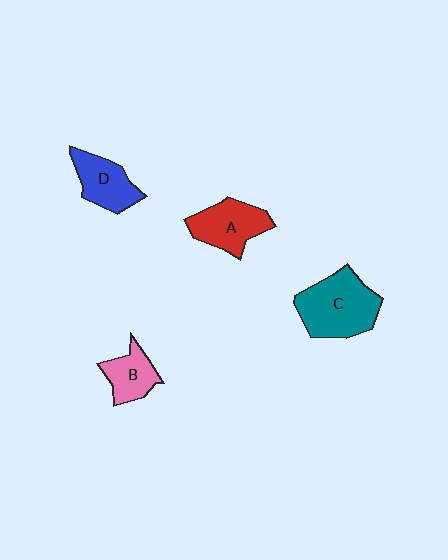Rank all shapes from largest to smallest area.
From largest to smallest: C (teal), A (red), D (blue), B (pink).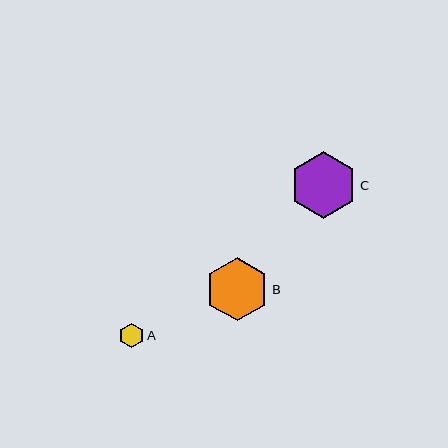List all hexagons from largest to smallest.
From largest to smallest: C, B, A.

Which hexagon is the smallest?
Hexagon A is the smallest with a size of approximately 25 pixels.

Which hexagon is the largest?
Hexagon C is the largest with a size of approximately 67 pixels.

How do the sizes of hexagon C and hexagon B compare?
Hexagon C and hexagon B are approximately the same size.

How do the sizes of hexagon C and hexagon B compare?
Hexagon C and hexagon B are approximately the same size.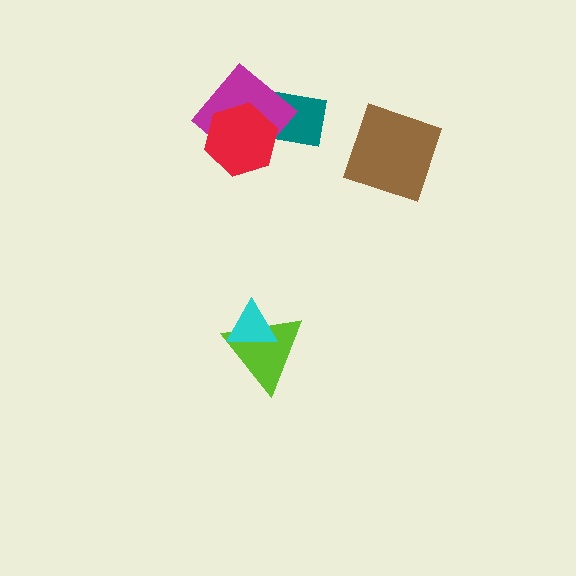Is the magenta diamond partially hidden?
Yes, it is partially covered by another shape.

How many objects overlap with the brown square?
0 objects overlap with the brown square.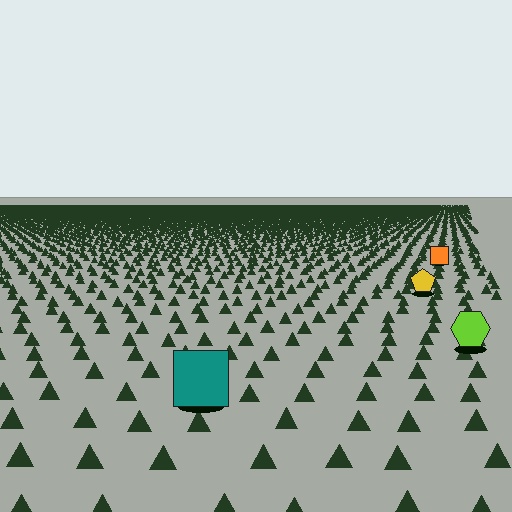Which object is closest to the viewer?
The teal square is closest. The texture marks near it are larger and more spread out.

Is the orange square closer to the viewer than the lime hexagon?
No. The lime hexagon is closer — you can tell from the texture gradient: the ground texture is coarser near it.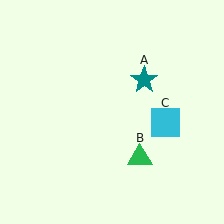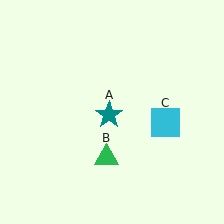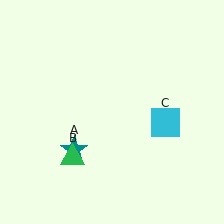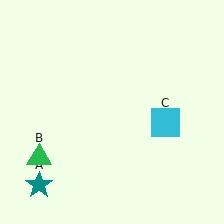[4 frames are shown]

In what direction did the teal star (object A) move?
The teal star (object A) moved down and to the left.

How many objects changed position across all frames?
2 objects changed position: teal star (object A), green triangle (object B).